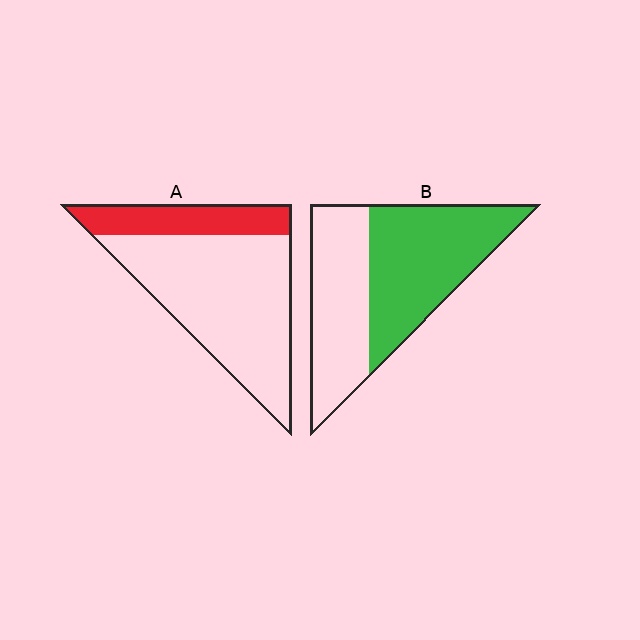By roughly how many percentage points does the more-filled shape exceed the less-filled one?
By roughly 30 percentage points (B over A).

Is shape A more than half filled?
No.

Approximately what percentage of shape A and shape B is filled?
A is approximately 25% and B is approximately 55%.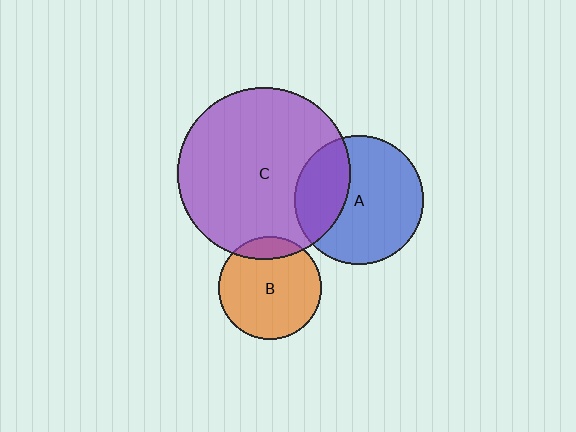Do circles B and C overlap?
Yes.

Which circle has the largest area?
Circle C (purple).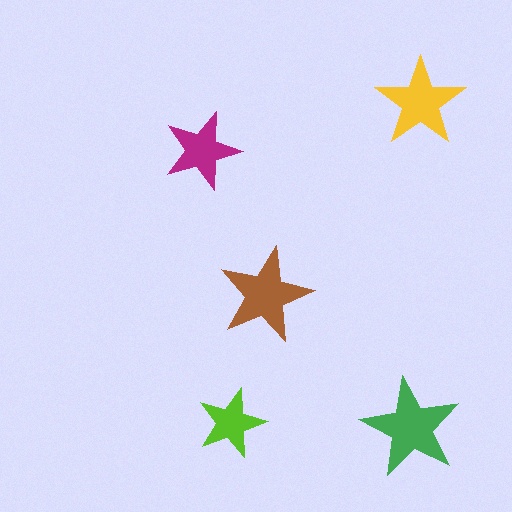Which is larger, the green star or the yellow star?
The green one.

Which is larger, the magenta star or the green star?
The green one.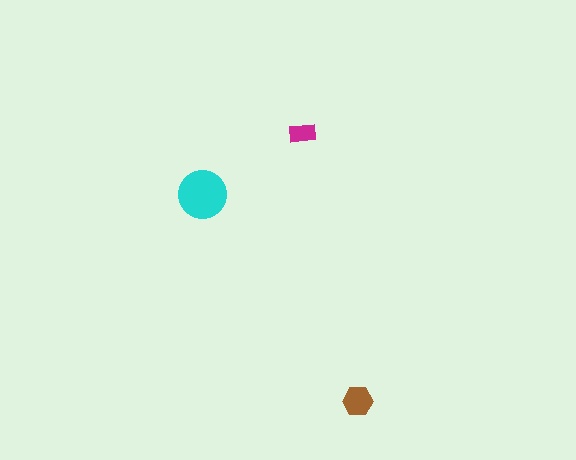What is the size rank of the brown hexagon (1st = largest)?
2nd.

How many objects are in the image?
There are 3 objects in the image.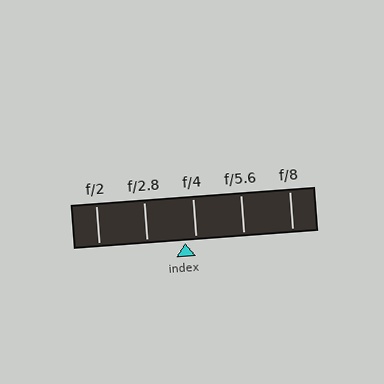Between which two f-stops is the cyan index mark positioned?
The index mark is between f/2.8 and f/4.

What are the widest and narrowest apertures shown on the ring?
The widest aperture shown is f/2 and the narrowest is f/8.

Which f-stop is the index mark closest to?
The index mark is closest to f/4.